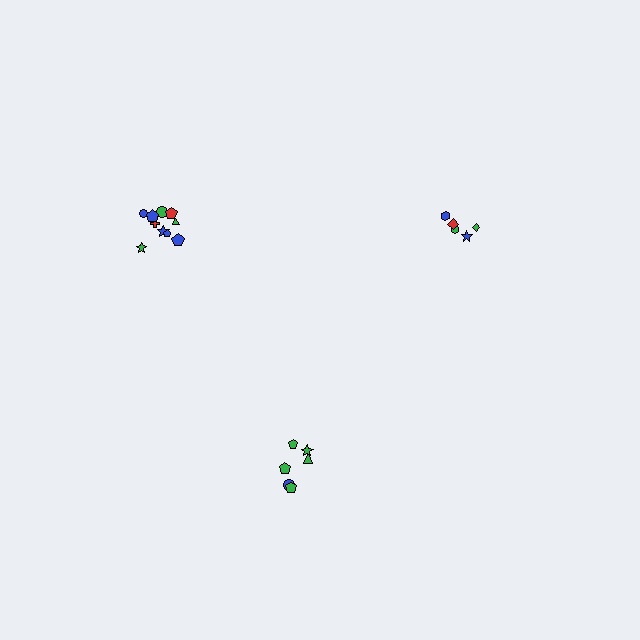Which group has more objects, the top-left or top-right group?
The top-left group.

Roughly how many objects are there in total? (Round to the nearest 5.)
Roughly 20 objects in total.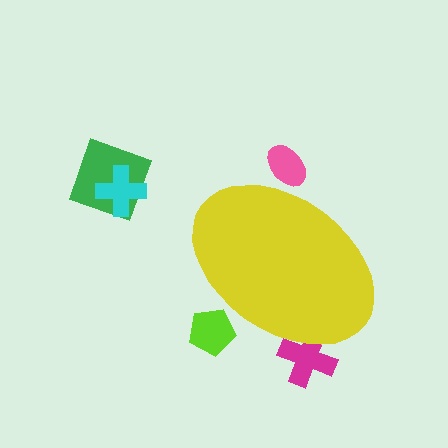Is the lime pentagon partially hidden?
Yes, the lime pentagon is partially hidden behind the yellow ellipse.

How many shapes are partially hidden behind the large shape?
3 shapes are partially hidden.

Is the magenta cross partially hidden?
Yes, the magenta cross is partially hidden behind the yellow ellipse.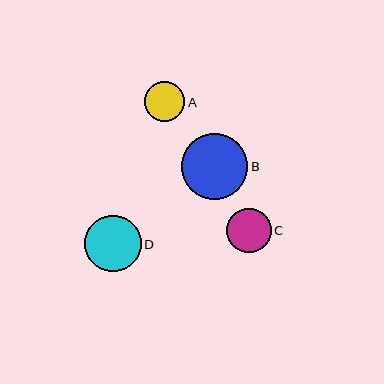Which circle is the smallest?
Circle A is the smallest with a size of approximately 40 pixels.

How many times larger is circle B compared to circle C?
Circle B is approximately 1.5 times the size of circle C.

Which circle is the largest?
Circle B is the largest with a size of approximately 66 pixels.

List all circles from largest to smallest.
From largest to smallest: B, D, C, A.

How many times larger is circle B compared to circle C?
Circle B is approximately 1.5 times the size of circle C.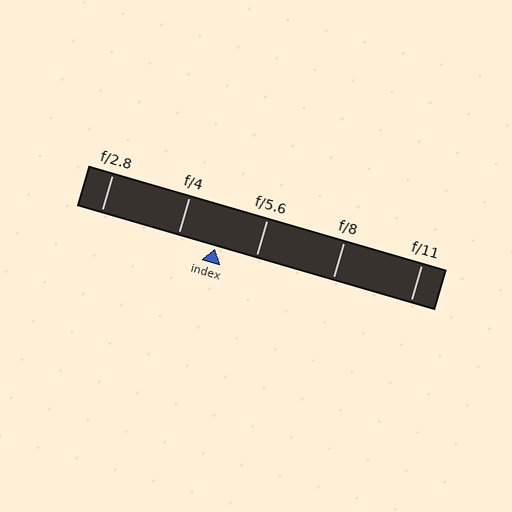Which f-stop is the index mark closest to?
The index mark is closest to f/4.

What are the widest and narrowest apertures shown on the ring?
The widest aperture shown is f/2.8 and the narrowest is f/11.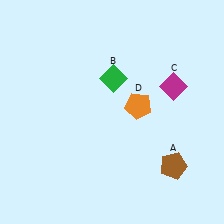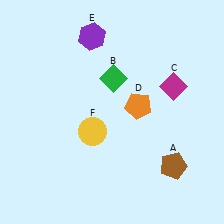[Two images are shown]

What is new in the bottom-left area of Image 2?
A yellow circle (F) was added in the bottom-left area of Image 2.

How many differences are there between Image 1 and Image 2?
There are 2 differences between the two images.